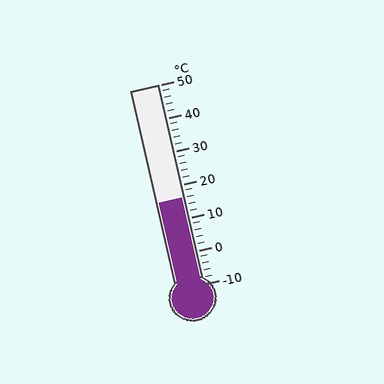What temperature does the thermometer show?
The thermometer shows approximately 16°C.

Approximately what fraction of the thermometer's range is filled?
The thermometer is filled to approximately 45% of its range.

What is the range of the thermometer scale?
The thermometer scale ranges from -10°C to 50°C.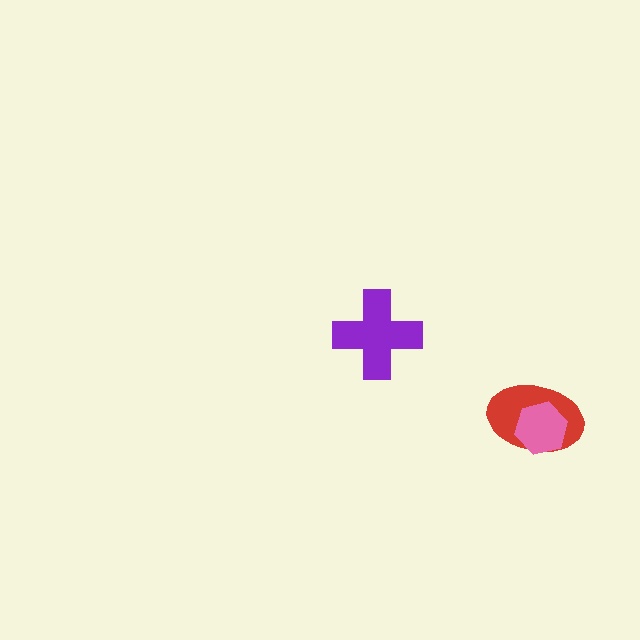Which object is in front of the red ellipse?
The pink hexagon is in front of the red ellipse.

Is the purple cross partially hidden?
No, no other shape covers it.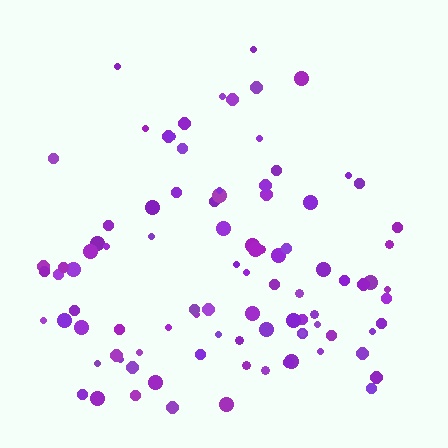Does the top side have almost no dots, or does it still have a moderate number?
Still a moderate number, just noticeably fewer than the bottom.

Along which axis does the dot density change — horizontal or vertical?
Vertical.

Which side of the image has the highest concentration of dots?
The bottom.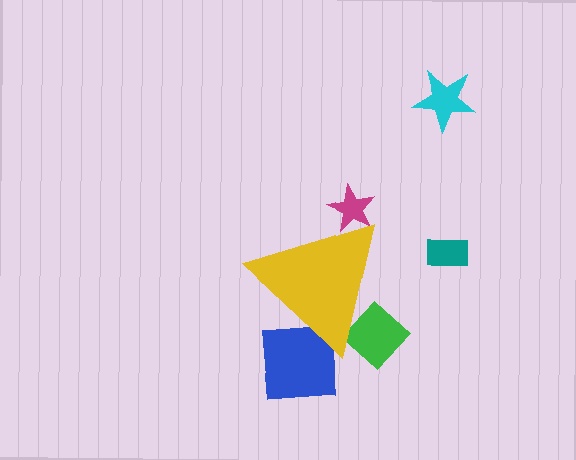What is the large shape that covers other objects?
A yellow triangle.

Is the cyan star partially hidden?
No, the cyan star is fully visible.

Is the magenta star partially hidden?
Yes, the magenta star is partially hidden behind the yellow triangle.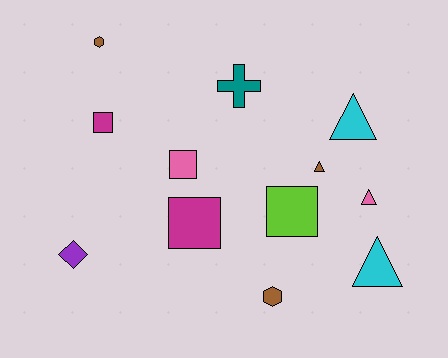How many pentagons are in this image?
There are no pentagons.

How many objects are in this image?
There are 12 objects.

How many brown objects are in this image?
There are 3 brown objects.